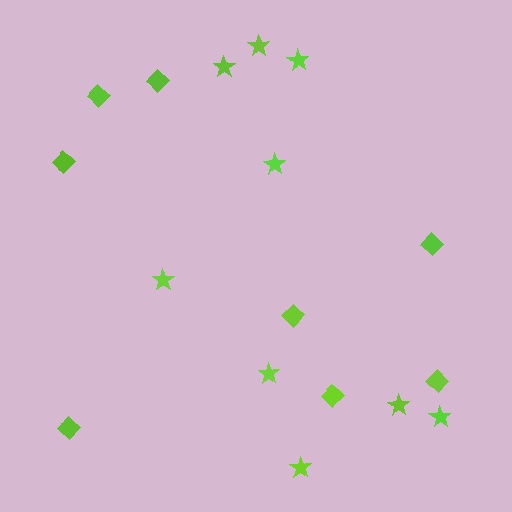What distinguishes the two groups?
There are 2 groups: one group of stars (9) and one group of diamonds (8).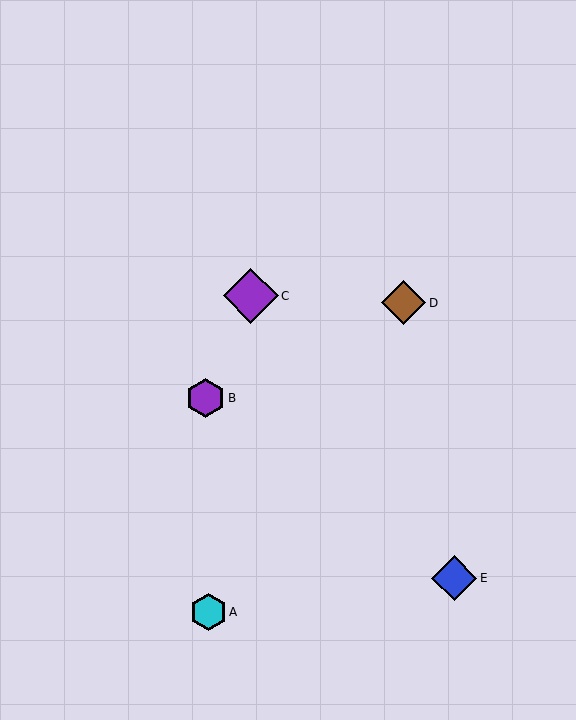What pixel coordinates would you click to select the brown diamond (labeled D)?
Click at (403, 303) to select the brown diamond D.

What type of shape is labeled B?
Shape B is a purple hexagon.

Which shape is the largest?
The purple diamond (labeled C) is the largest.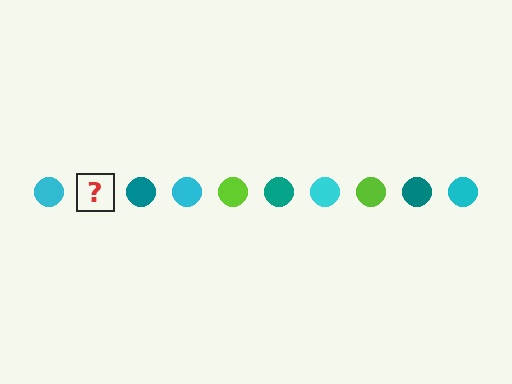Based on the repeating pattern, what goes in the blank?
The blank should be a lime circle.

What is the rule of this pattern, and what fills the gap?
The rule is that the pattern cycles through cyan, lime, teal circles. The gap should be filled with a lime circle.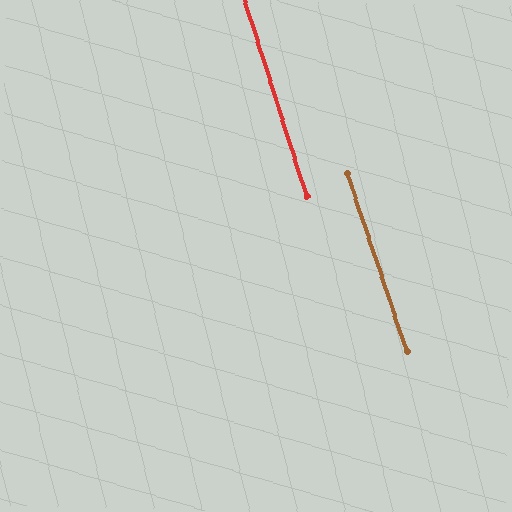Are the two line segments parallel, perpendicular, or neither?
Parallel — their directions differ by only 1.4°.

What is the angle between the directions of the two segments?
Approximately 1 degree.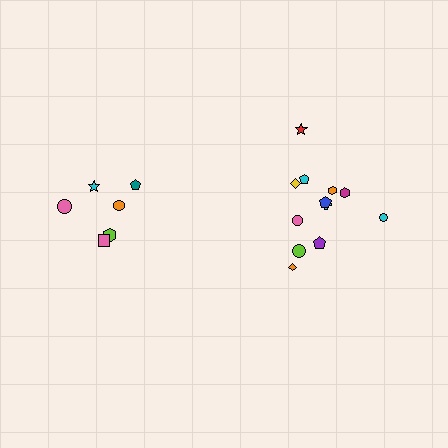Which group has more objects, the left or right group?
The right group.